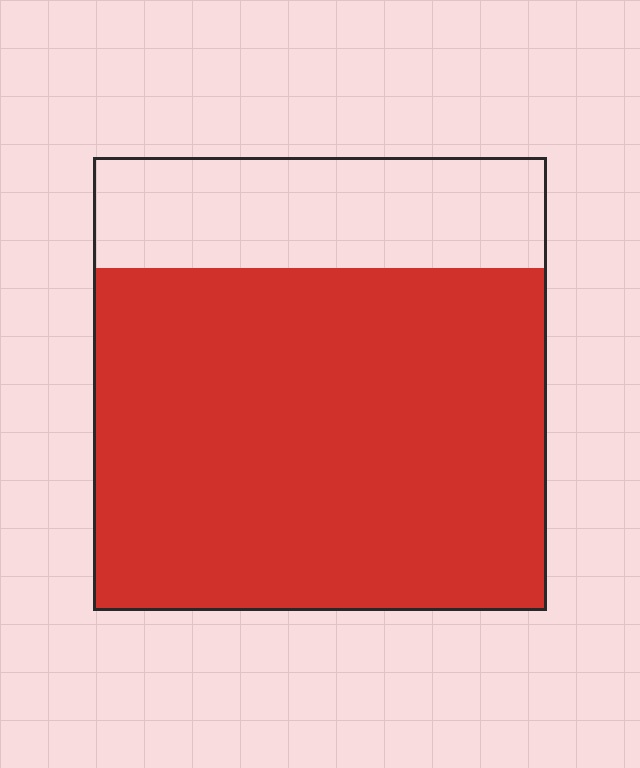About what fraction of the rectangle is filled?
About three quarters (3/4).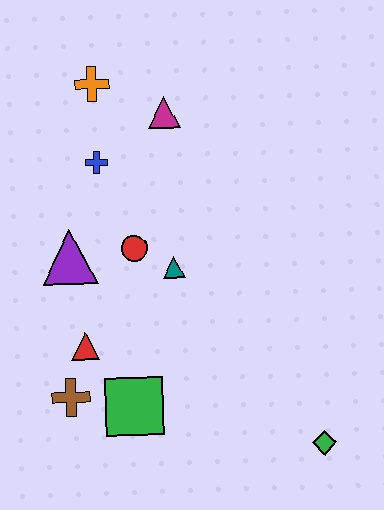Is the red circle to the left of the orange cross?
No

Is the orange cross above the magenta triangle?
Yes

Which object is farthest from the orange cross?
The green diamond is farthest from the orange cross.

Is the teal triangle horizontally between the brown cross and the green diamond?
Yes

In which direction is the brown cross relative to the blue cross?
The brown cross is below the blue cross.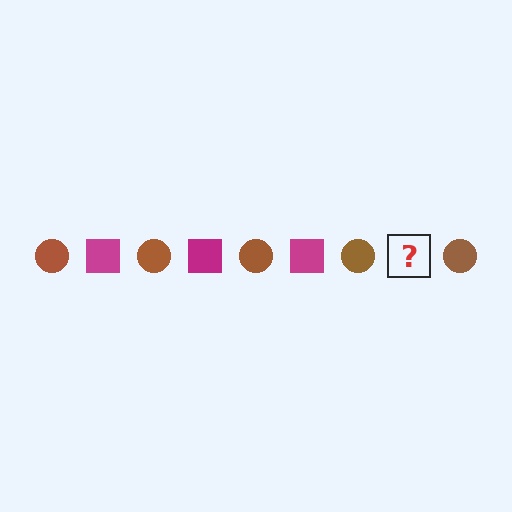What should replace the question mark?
The question mark should be replaced with a magenta square.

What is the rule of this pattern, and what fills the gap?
The rule is that the pattern alternates between brown circle and magenta square. The gap should be filled with a magenta square.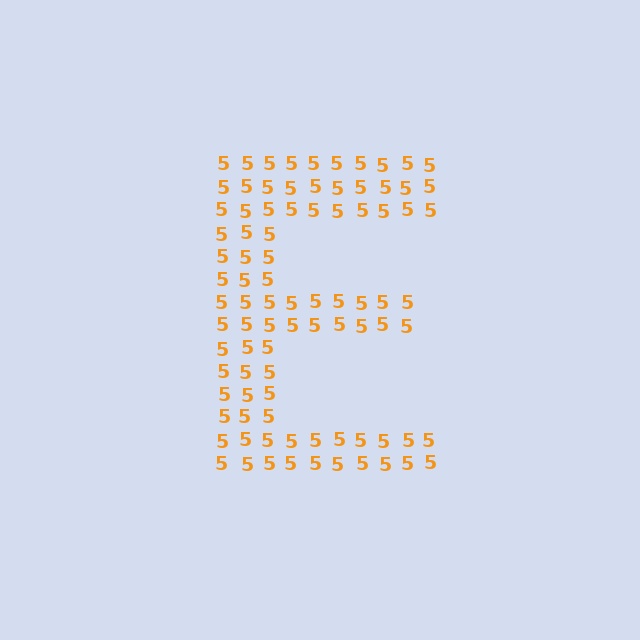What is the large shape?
The large shape is the letter E.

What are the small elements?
The small elements are digit 5's.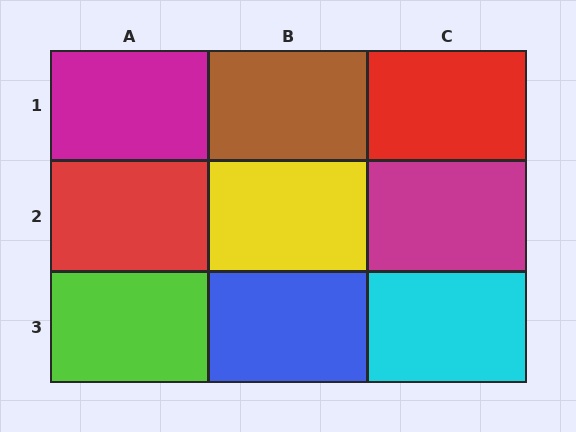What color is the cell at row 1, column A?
Magenta.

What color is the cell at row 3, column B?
Blue.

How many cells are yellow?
1 cell is yellow.